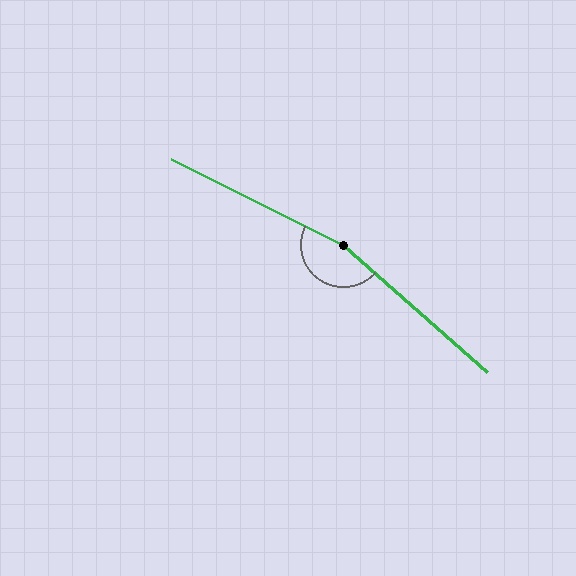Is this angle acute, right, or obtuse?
It is obtuse.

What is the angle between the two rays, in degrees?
Approximately 165 degrees.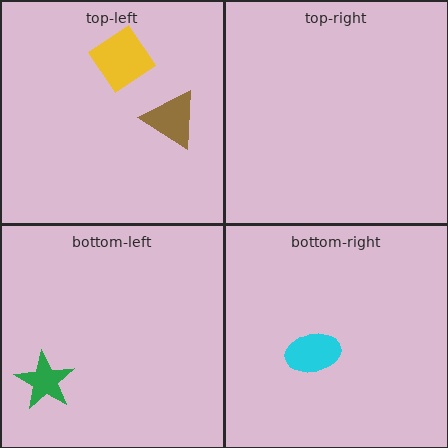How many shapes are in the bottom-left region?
1.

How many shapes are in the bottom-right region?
1.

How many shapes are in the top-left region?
2.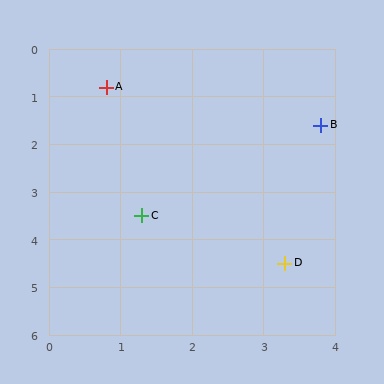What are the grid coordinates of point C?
Point C is at approximately (1.3, 3.5).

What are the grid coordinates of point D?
Point D is at approximately (3.3, 4.5).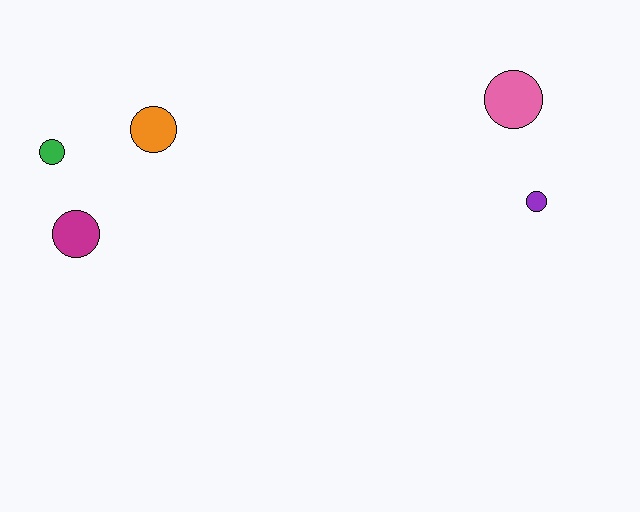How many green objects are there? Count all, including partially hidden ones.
There is 1 green object.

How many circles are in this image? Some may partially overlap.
There are 5 circles.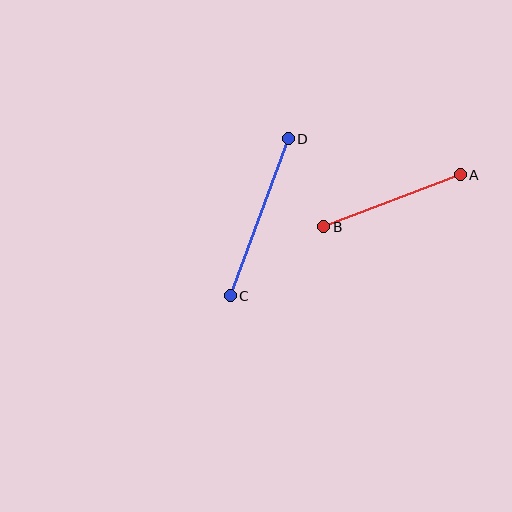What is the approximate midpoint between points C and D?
The midpoint is at approximately (259, 217) pixels.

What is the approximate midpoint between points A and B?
The midpoint is at approximately (392, 201) pixels.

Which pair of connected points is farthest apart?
Points C and D are farthest apart.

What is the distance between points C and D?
The distance is approximately 167 pixels.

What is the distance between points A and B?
The distance is approximately 146 pixels.